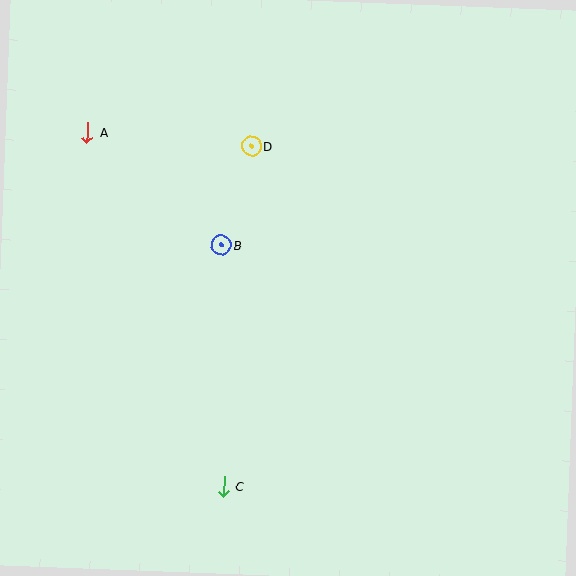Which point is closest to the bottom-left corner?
Point C is closest to the bottom-left corner.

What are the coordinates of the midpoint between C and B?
The midpoint between C and B is at (222, 366).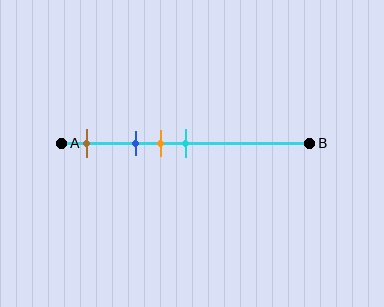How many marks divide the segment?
There are 4 marks dividing the segment.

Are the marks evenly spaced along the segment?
No, the marks are not evenly spaced.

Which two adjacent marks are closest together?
The orange and cyan marks are the closest adjacent pair.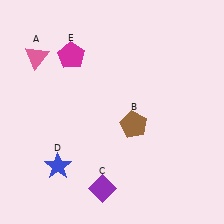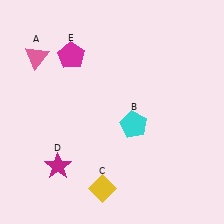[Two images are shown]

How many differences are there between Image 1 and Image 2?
There are 3 differences between the two images.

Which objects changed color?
B changed from brown to cyan. C changed from purple to yellow. D changed from blue to magenta.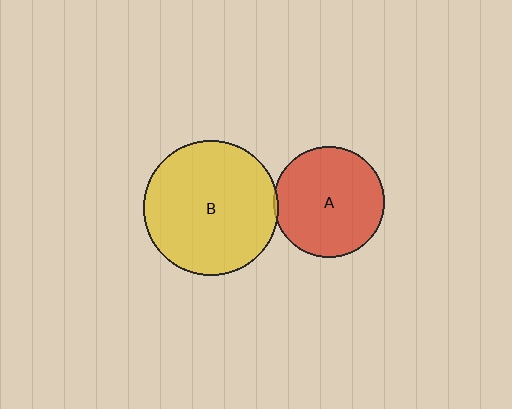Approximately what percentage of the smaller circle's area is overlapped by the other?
Approximately 5%.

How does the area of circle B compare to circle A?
Approximately 1.5 times.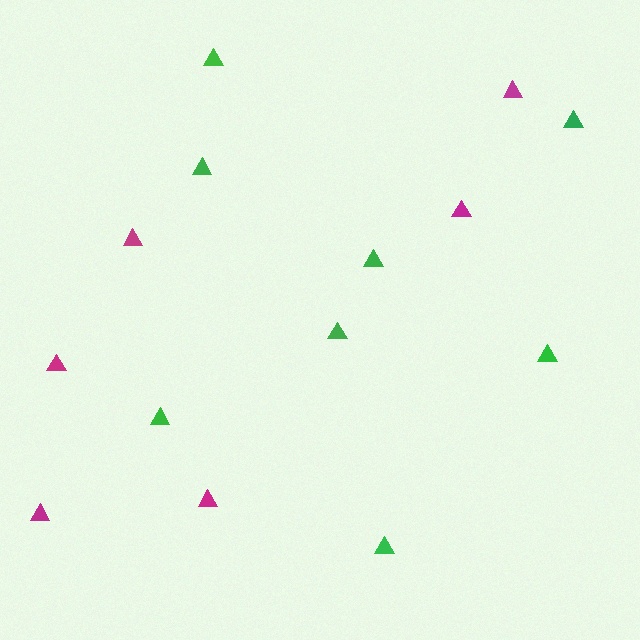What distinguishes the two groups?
There are 2 groups: one group of green triangles (8) and one group of magenta triangles (6).